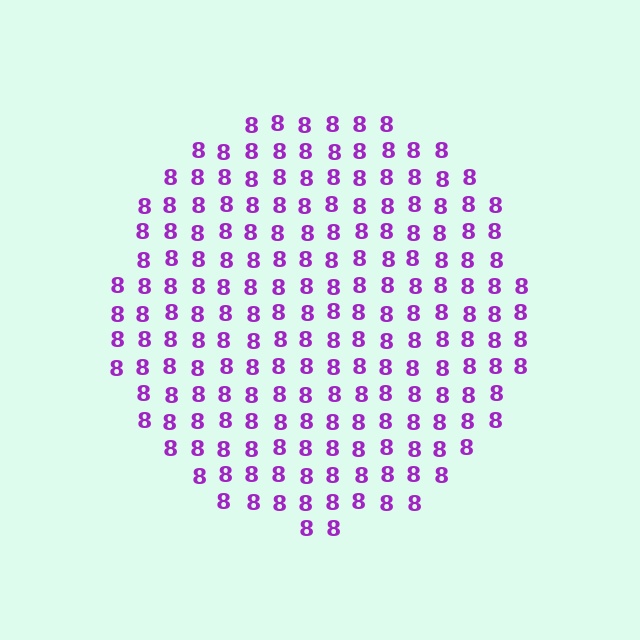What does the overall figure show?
The overall figure shows a circle.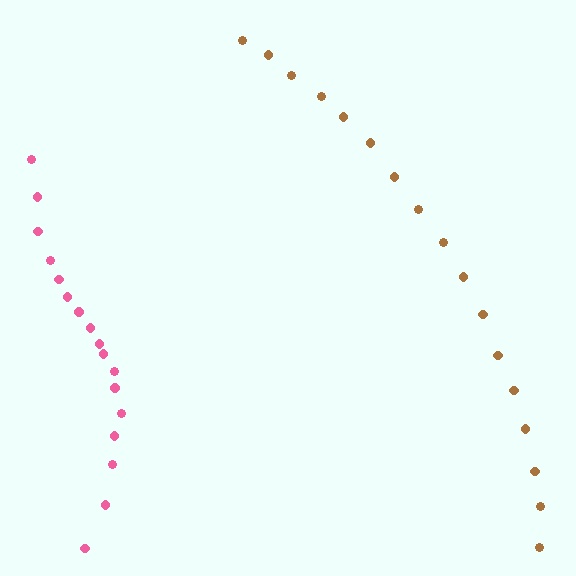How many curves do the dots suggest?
There are 2 distinct paths.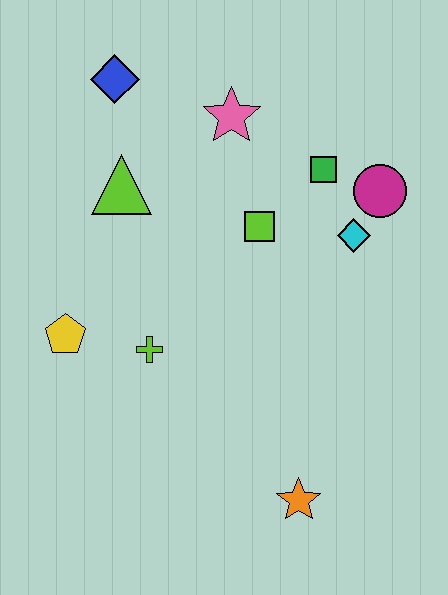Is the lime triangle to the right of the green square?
No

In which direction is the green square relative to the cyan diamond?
The green square is above the cyan diamond.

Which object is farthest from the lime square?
The orange star is farthest from the lime square.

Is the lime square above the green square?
No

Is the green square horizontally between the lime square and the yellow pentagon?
No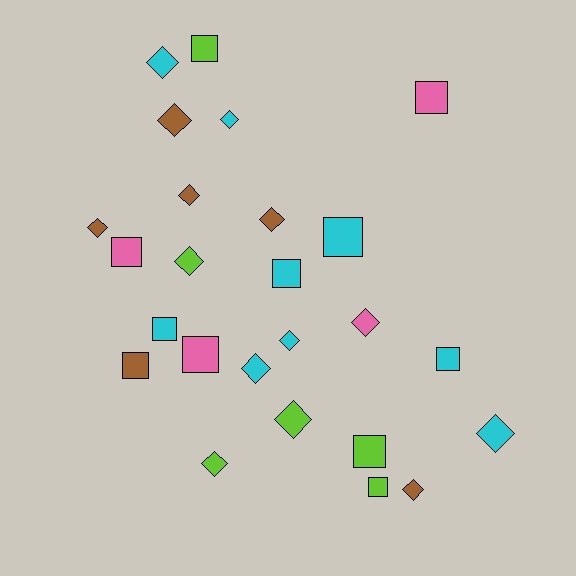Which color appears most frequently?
Cyan, with 9 objects.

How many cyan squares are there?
There are 4 cyan squares.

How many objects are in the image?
There are 25 objects.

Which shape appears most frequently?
Diamond, with 14 objects.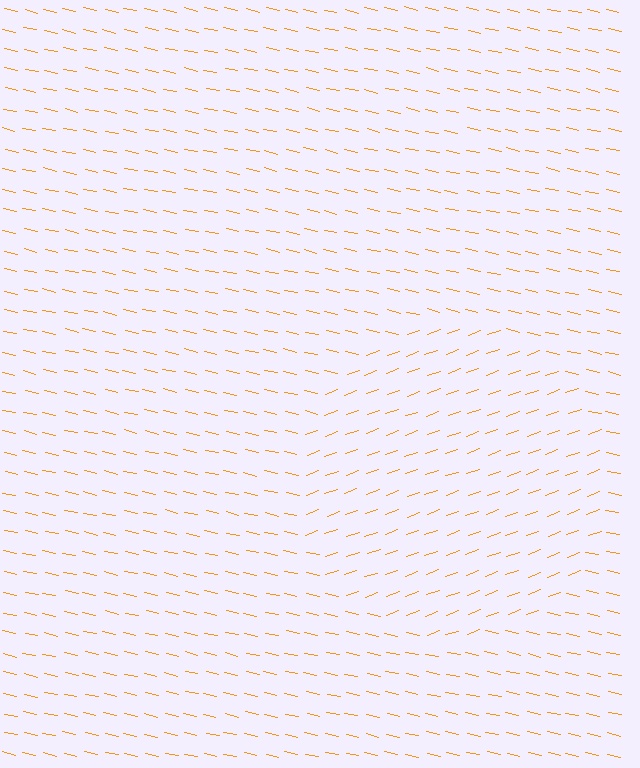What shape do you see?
I see a circle.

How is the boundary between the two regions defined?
The boundary is defined purely by a change in line orientation (approximately 32 degrees difference). All lines are the same color and thickness.